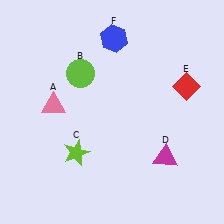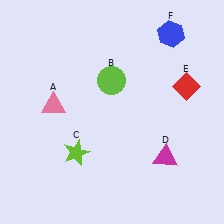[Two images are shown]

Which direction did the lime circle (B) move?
The lime circle (B) moved right.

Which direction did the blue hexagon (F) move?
The blue hexagon (F) moved right.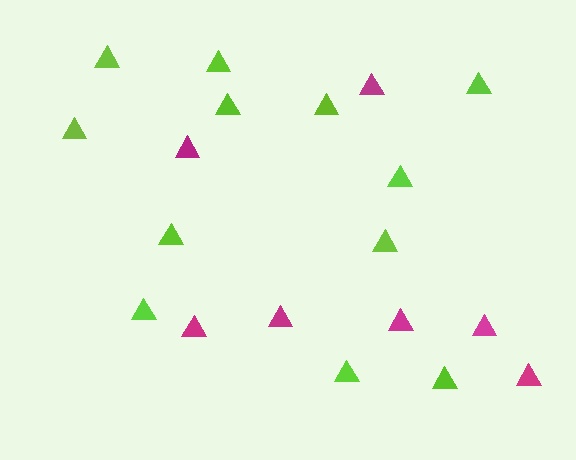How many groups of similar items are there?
There are 2 groups: one group of lime triangles (12) and one group of magenta triangles (7).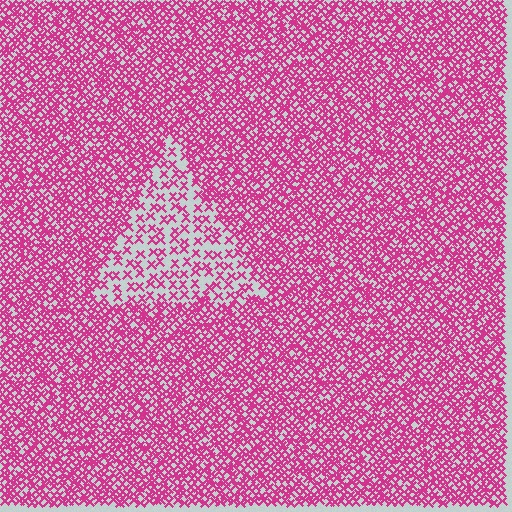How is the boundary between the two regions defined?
The boundary is defined by a change in element density (approximately 2.4x ratio). All elements are the same color, size, and shape.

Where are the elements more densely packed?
The elements are more densely packed outside the triangle boundary.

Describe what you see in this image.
The image contains small magenta elements arranged at two different densities. A triangle-shaped region is visible where the elements are less densely packed than the surrounding area.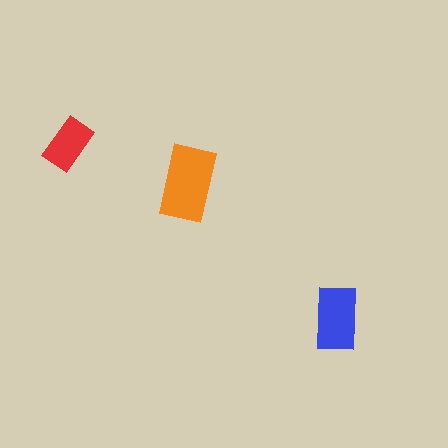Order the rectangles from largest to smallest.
the orange one, the blue one, the red one.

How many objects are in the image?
There are 3 objects in the image.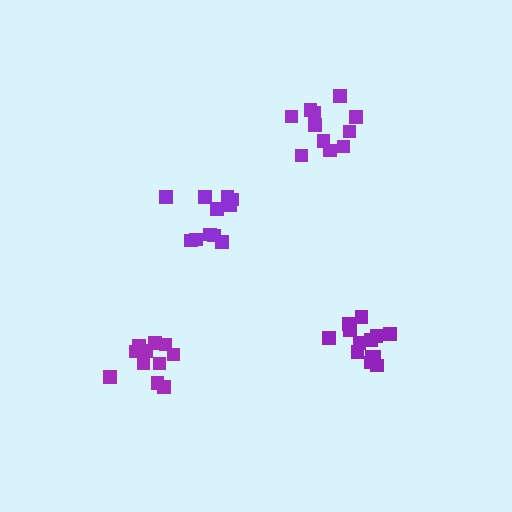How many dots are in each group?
Group 1: 13 dots, Group 2: 11 dots, Group 3: 11 dots, Group 4: 11 dots (46 total).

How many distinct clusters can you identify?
There are 4 distinct clusters.